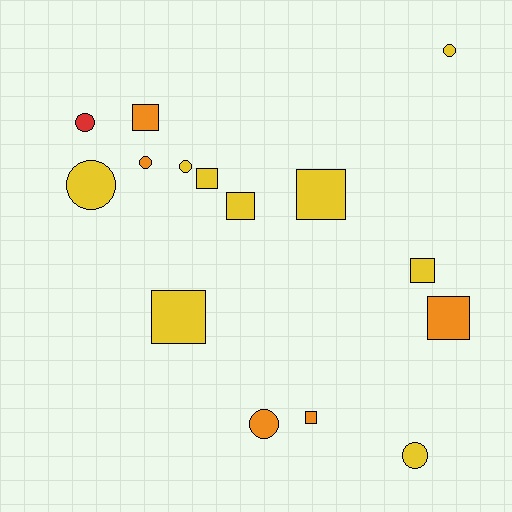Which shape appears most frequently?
Square, with 8 objects.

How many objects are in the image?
There are 15 objects.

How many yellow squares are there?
There are 5 yellow squares.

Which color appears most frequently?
Yellow, with 9 objects.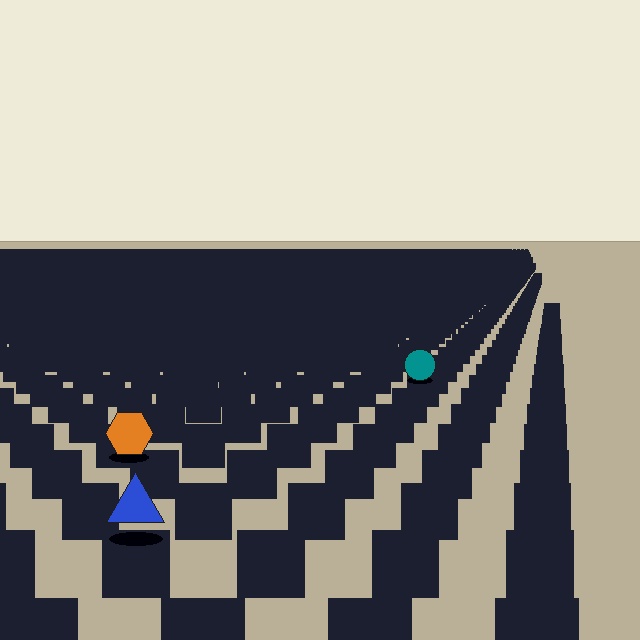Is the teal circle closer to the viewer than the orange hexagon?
No. The orange hexagon is closer — you can tell from the texture gradient: the ground texture is coarser near it.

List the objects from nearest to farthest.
From nearest to farthest: the blue triangle, the orange hexagon, the teal circle.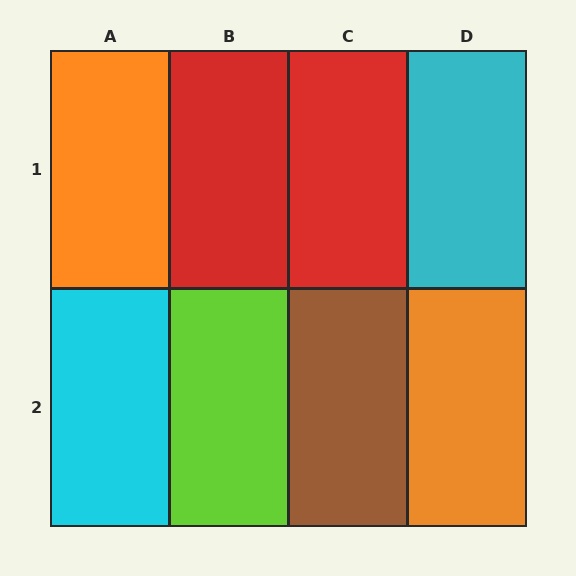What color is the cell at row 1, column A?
Orange.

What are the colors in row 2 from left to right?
Cyan, lime, brown, orange.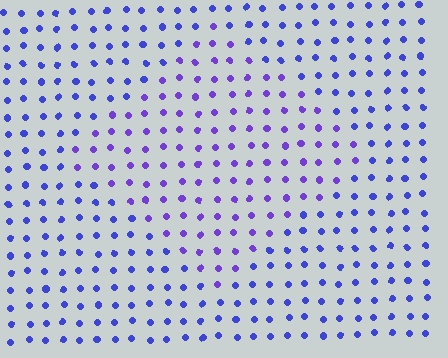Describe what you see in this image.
The image is filled with small blue elements in a uniform arrangement. A diamond-shaped region is visible where the elements are tinted to a slightly different hue, forming a subtle color boundary.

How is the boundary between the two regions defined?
The boundary is defined purely by a slight shift in hue (about 26 degrees). Spacing, size, and orientation are identical on both sides.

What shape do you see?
I see a diamond.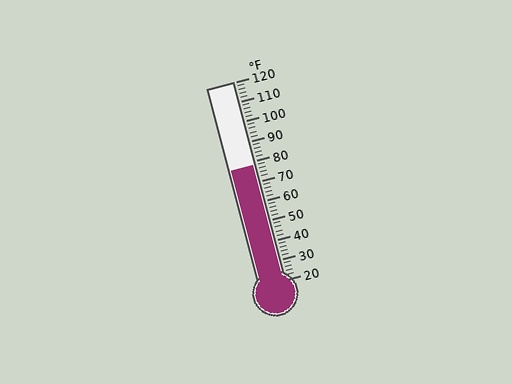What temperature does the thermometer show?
The thermometer shows approximately 78°F.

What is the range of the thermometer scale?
The thermometer scale ranges from 20°F to 120°F.